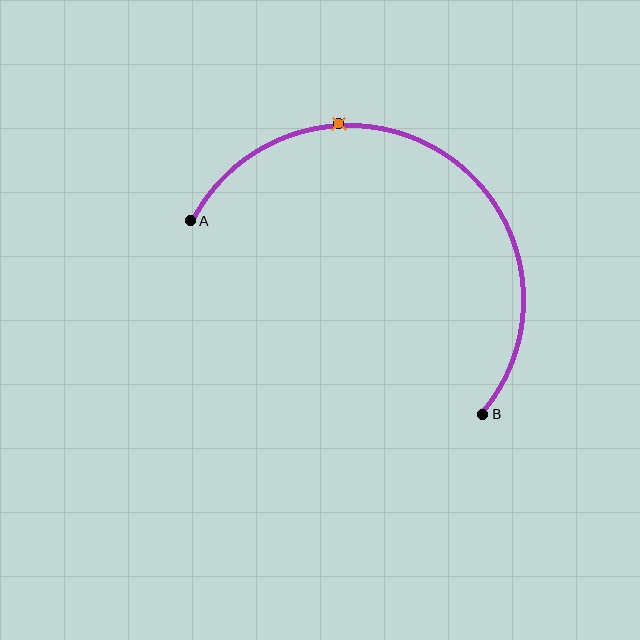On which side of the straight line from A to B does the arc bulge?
The arc bulges above the straight line connecting A and B.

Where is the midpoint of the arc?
The arc midpoint is the point on the curve farthest from the straight line joining A and B. It sits above that line.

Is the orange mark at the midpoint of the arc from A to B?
No. The orange mark lies on the arc but is closer to endpoint A. The arc midpoint would be at the point on the curve equidistant along the arc from both A and B.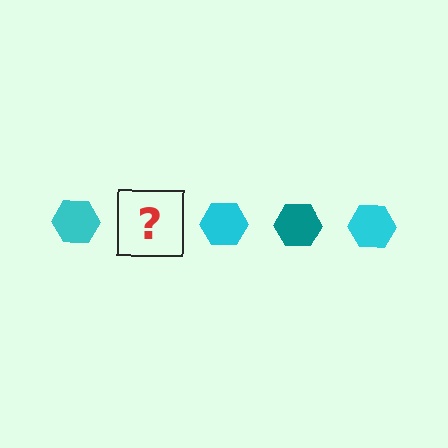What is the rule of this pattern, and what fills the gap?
The rule is that the pattern cycles through cyan, teal hexagons. The gap should be filled with a teal hexagon.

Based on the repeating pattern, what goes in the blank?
The blank should be a teal hexagon.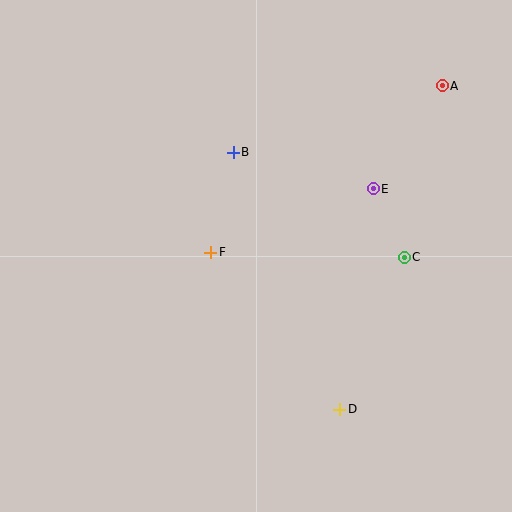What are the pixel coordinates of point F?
Point F is at (211, 252).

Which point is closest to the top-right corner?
Point A is closest to the top-right corner.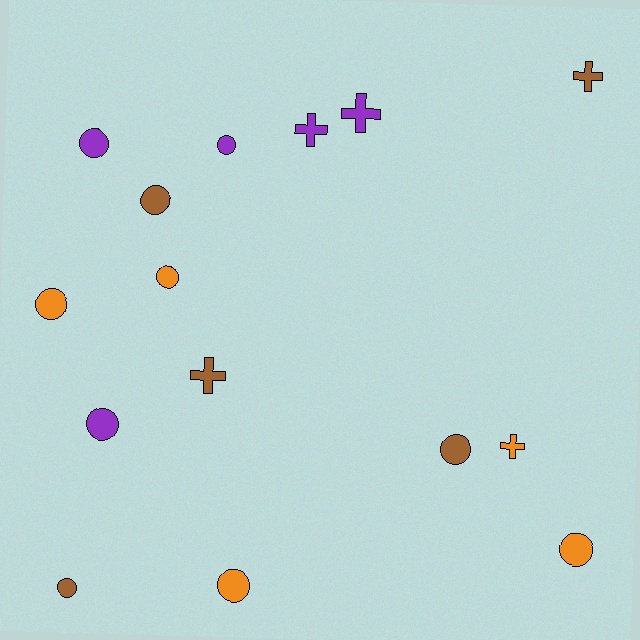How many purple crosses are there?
There are 2 purple crosses.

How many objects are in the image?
There are 15 objects.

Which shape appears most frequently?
Circle, with 10 objects.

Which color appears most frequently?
Brown, with 5 objects.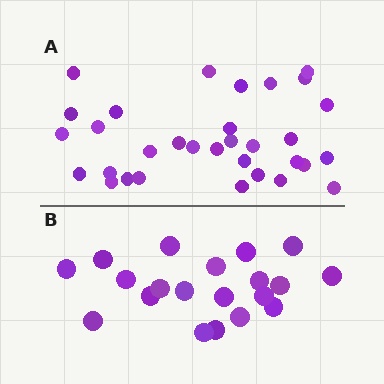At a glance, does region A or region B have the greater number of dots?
Region A (the top region) has more dots.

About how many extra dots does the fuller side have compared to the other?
Region A has roughly 12 or so more dots than region B.